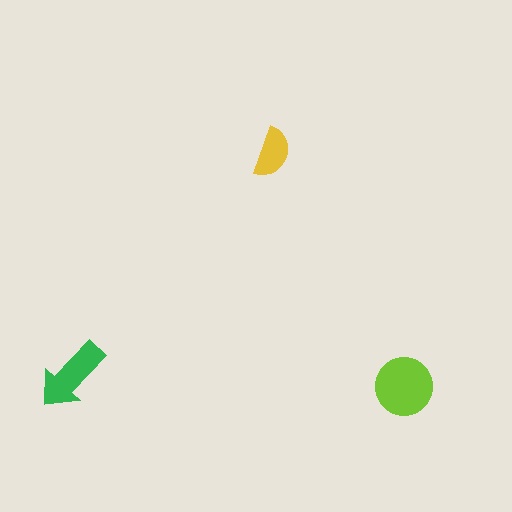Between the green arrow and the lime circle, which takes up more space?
The lime circle.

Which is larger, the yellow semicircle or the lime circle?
The lime circle.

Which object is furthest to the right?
The lime circle is rightmost.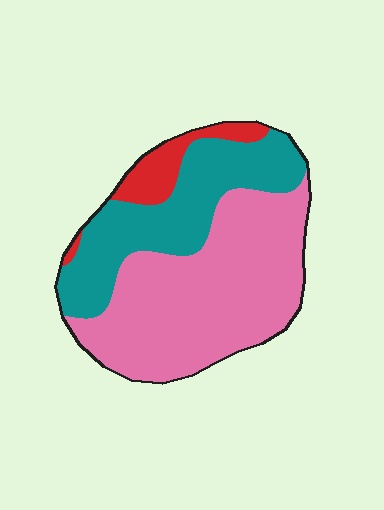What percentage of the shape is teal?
Teal takes up between a quarter and a half of the shape.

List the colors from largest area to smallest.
From largest to smallest: pink, teal, red.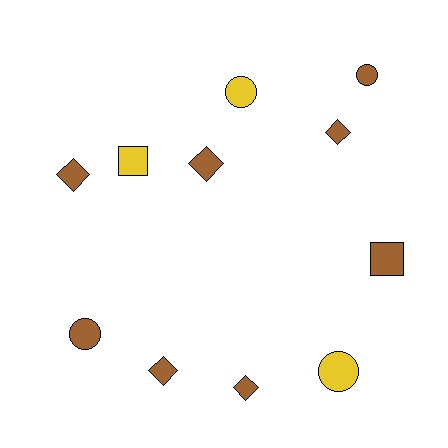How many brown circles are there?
There are 2 brown circles.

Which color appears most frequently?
Brown, with 8 objects.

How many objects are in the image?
There are 11 objects.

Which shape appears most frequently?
Diamond, with 5 objects.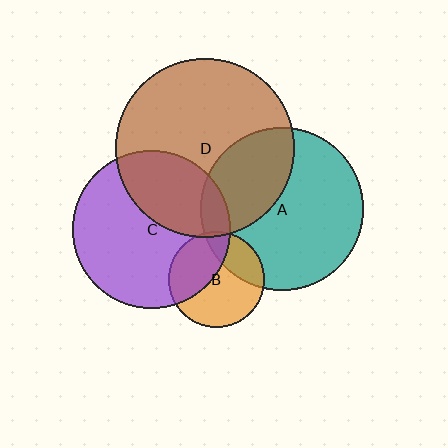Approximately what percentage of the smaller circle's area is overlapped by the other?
Approximately 35%.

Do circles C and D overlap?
Yes.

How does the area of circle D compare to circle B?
Approximately 3.5 times.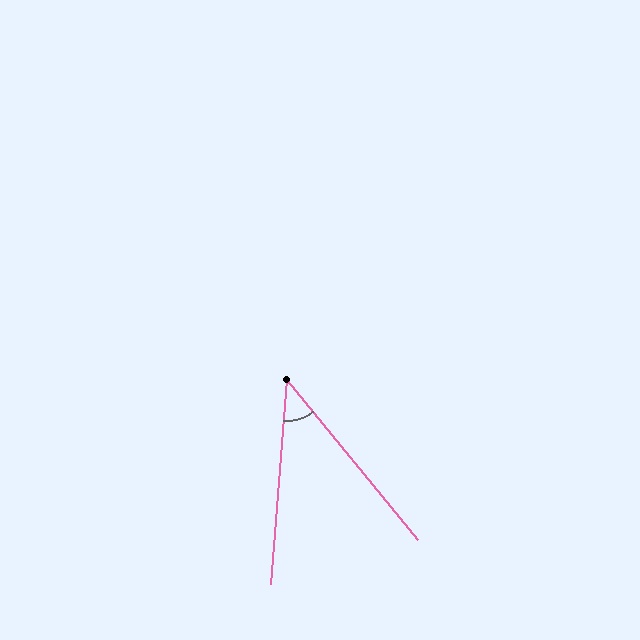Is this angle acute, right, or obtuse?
It is acute.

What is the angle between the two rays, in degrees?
Approximately 44 degrees.